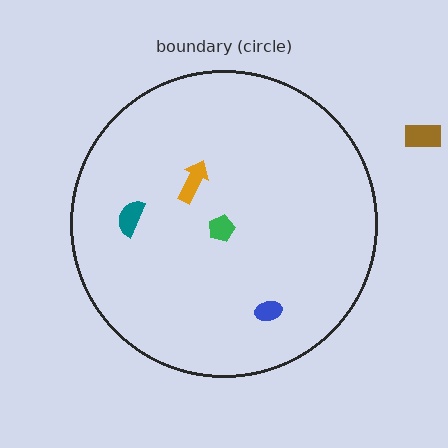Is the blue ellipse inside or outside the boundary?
Inside.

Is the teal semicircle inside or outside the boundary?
Inside.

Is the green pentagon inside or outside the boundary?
Inside.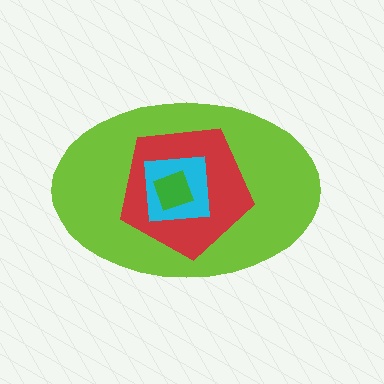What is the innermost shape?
The green diamond.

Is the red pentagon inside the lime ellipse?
Yes.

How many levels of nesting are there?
4.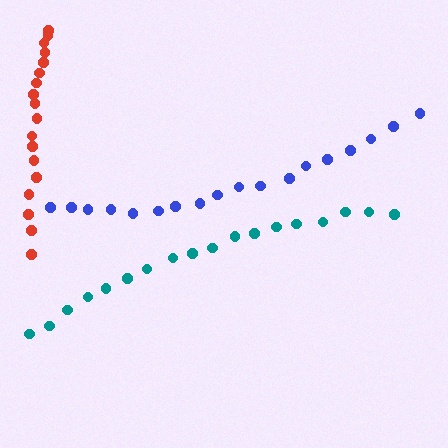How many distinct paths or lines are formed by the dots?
There are 3 distinct paths.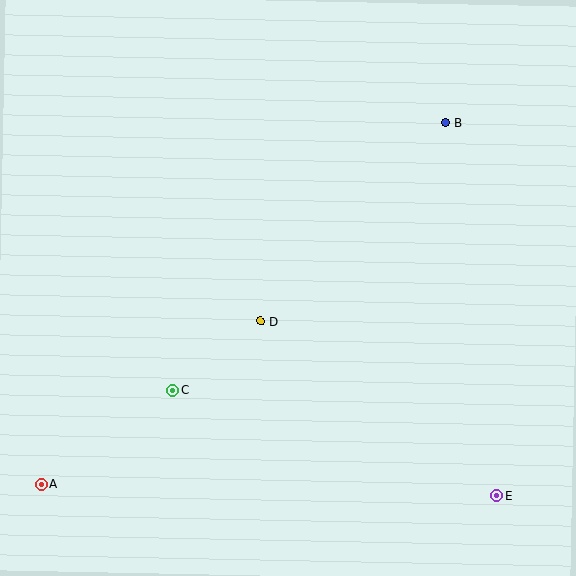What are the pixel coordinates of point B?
Point B is at (446, 123).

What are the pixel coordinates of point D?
Point D is at (261, 321).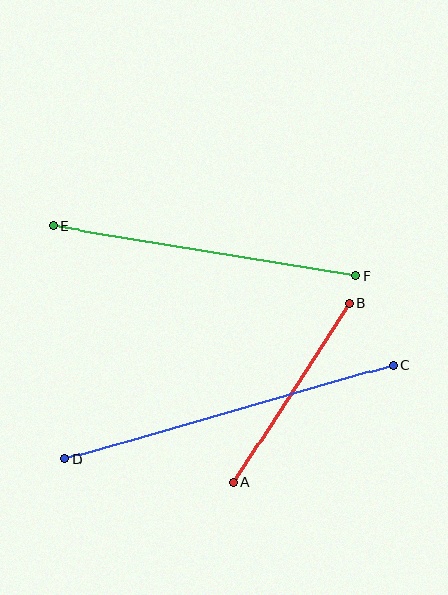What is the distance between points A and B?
The distance is approximately 213 pixels.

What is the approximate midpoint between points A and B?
The midpoint is at approximately (292, 393) pixels.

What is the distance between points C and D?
The distance is approximately 341 pixels.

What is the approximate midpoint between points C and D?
The midpoint is at approximately (229, 412) pixels.